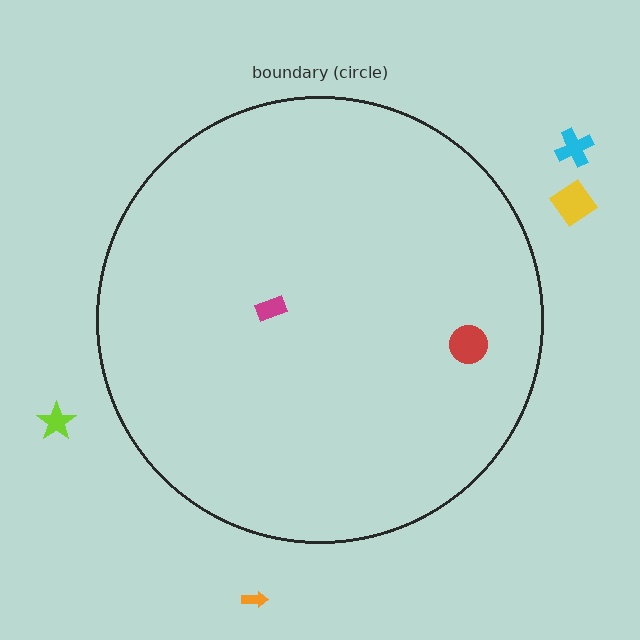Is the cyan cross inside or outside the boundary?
Outside.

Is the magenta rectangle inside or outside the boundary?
Inside.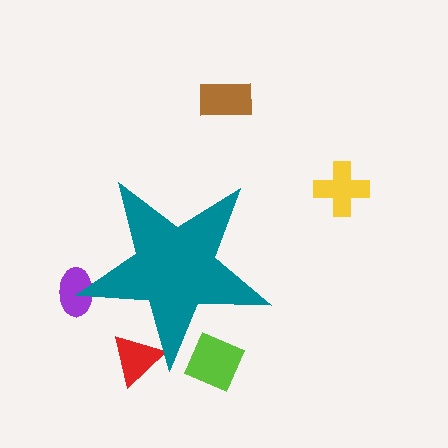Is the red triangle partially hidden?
Yes, the red triangle is partially hidden behind the teal star.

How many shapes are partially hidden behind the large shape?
3 shapes are partially hidden.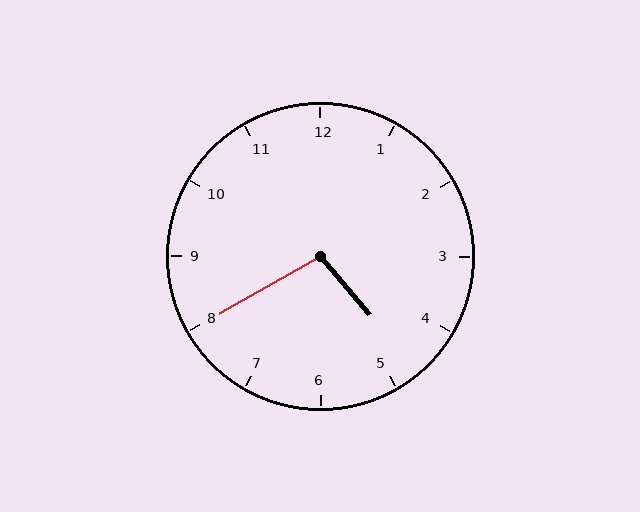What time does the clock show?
4:40.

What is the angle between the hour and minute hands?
Approximately 100 degrees.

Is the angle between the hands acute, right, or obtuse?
It is obtuse.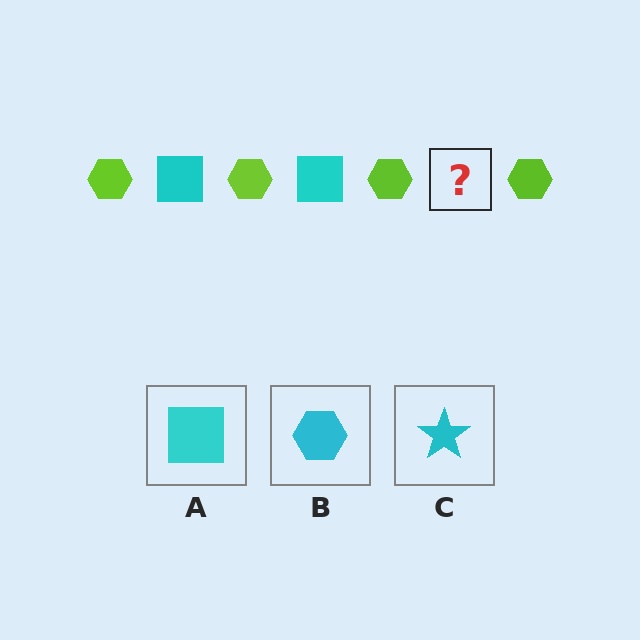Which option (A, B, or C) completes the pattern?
A.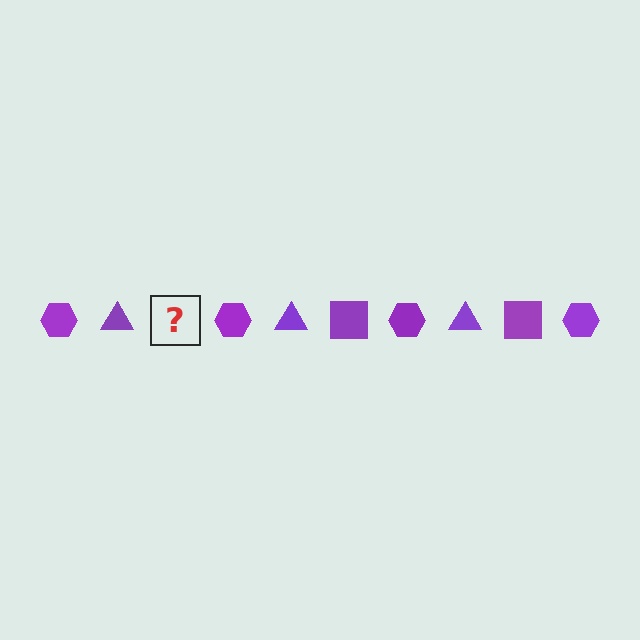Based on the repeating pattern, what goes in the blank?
The blank should be a purple square.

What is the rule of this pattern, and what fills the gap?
The rule is that the pattern cycles through hexagon, triangle, square shapes in purple. The gap should be filled with a purple square.